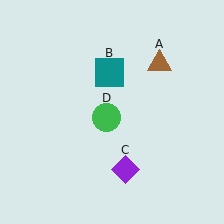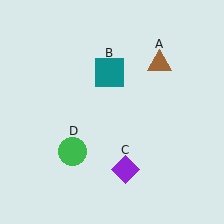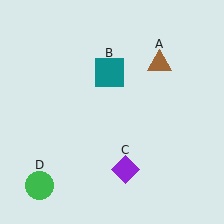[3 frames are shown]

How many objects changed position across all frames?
1 object changed position: green circle (object D).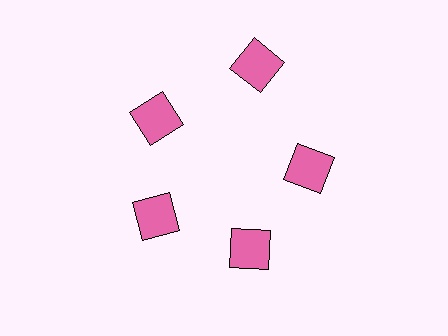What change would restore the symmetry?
The symmetry would be restored by moving it inward, back onto the ring so that all 5 squares sit at equal angles and equal distance from the center.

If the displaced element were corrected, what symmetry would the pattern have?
It would have 5-fold rotational symmetry — the pattern would map onto itself every 72 degrees.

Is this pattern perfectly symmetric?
No. The 5 pink squares are arranged in a ring, but one element near the 1 o'clock position is pushed outward from the center, breaking the 5-fold rotational symmetry.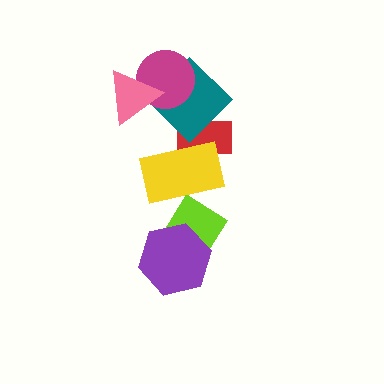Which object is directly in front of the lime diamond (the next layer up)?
The yellow rectangle is directly in front of the lime diamond.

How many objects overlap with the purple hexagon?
1 object overlaps with the purple hexagon.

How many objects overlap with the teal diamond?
4 objects overlap with the teal diamond.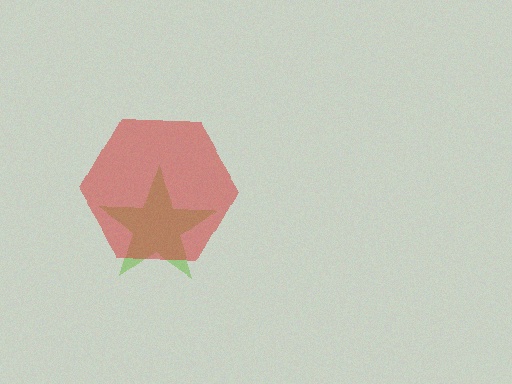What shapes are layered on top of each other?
The layered shapes are: a lime star, a red hexagon.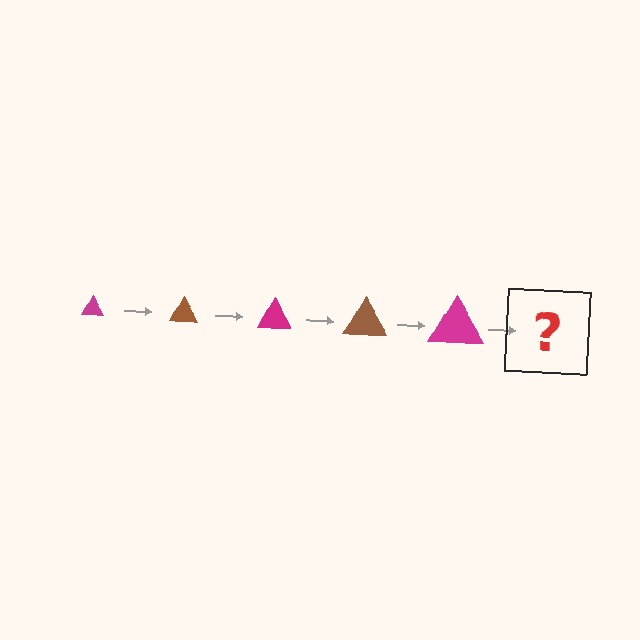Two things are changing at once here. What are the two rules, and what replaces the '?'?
The two rules are that the triangle grows larger each step and the color cycles through magenta and brown. The '?' should be a brown triangle, larger than the previous one.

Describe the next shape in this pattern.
It should be a brown triangle, larger than the previous one.